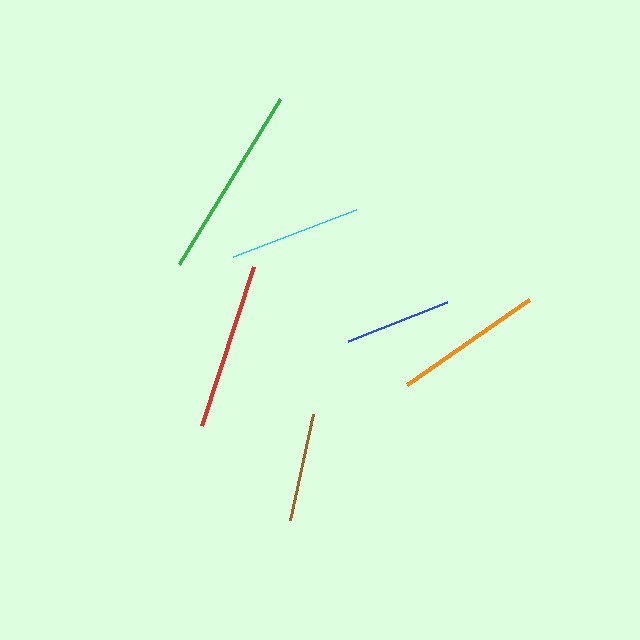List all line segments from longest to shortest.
From longest to shortest: green, red, orange, cyan, brown, blue.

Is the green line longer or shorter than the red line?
The green line is longer than the red line.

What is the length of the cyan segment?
The cyan segment is approximately 131 pixels long.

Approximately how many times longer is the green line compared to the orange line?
The green line is approximately 1.3 times the length of the orange line.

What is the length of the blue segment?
The blue segment is approximately 106 pixels long.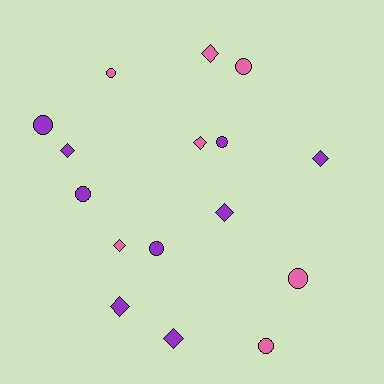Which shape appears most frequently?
Diamond, with 8 objects.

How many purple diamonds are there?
There are 5 purple diamonds.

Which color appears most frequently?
Purple, with 9 objects.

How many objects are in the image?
There are 16 objects.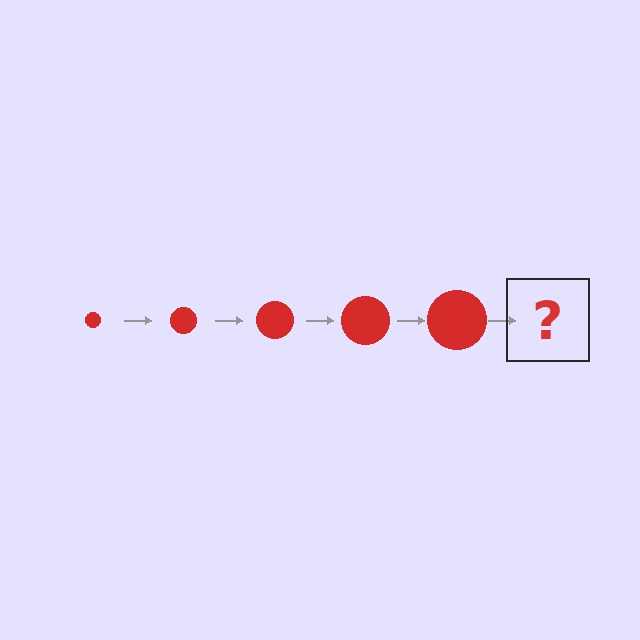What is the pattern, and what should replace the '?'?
The pattern is that the circle gets progressively larger each step. The '?' should be a red circle, larger than the previous one.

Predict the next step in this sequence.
The next step is a red circle, larger than the previous one.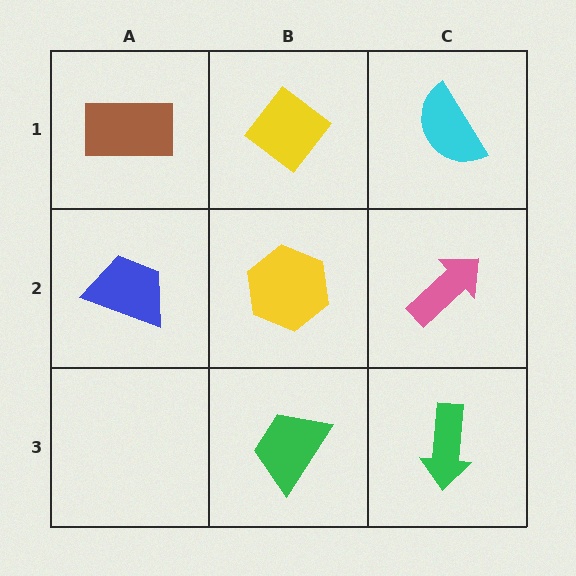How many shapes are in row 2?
3 shapes.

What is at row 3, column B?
A green trapezoid.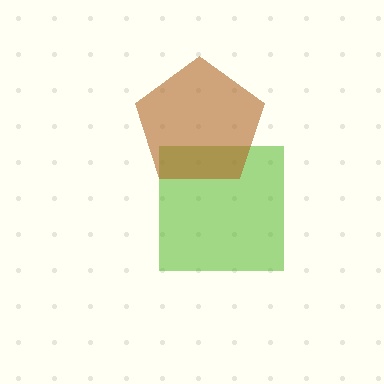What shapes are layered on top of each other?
The layered shapes are: a lime square, a brown pentagon.